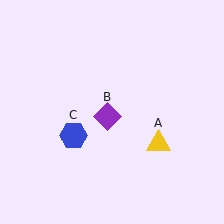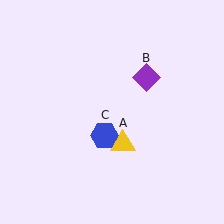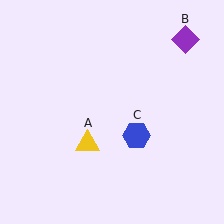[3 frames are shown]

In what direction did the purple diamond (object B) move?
The purple diamond (object B) moved up and to the right.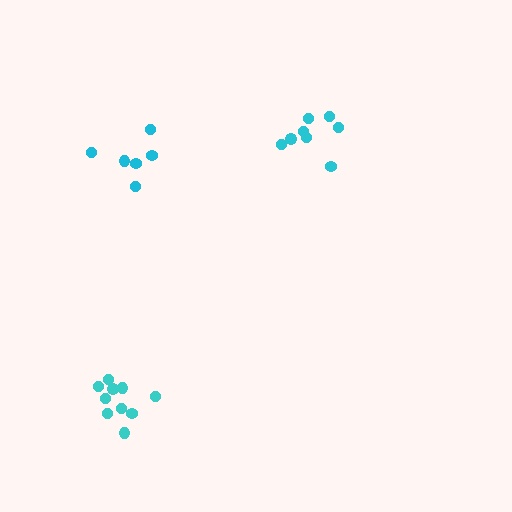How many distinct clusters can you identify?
There are 3 distinct clusters.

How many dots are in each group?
Group 1: 8 dots, Group 2: 10 dots, Group 3: 6 dots (24 total).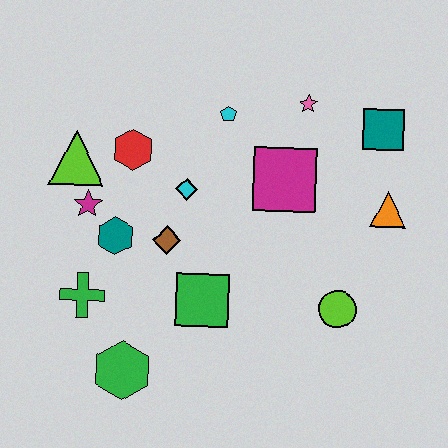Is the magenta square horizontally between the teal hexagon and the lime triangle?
No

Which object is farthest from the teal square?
The green hexagon is farthest from the teal square.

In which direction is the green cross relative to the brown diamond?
The green cross is to the left of the brown diamond.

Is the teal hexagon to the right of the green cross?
Yes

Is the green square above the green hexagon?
Yes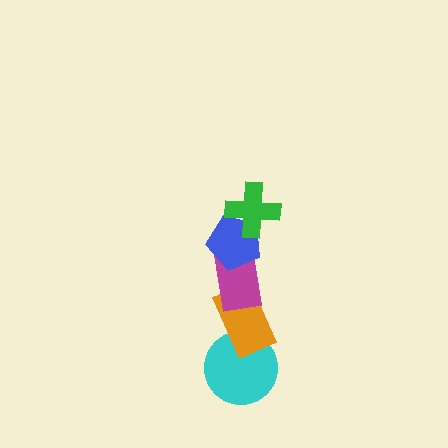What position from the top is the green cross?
The green cross is 1st from the top.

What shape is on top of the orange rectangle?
The magenta rectangle is on top of the orange rectangle.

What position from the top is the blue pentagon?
The blue pentagon is 2nd from the top.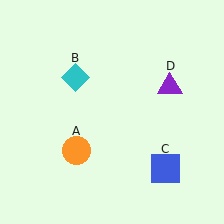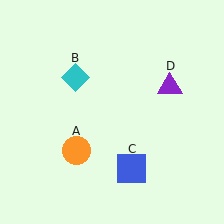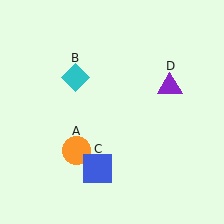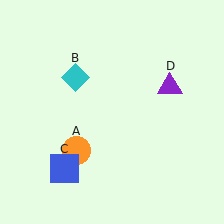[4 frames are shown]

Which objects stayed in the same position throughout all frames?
Orange circle (object A) and cyan diamond (object B) and purple triangle (object D) remained stationary.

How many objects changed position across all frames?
1 object changed position: blue square (object C).